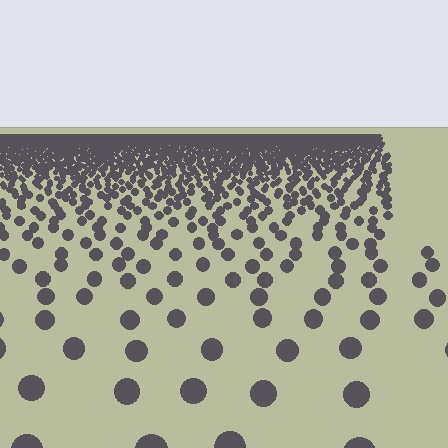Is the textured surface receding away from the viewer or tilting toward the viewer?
The surface is receding away from the viewer. Texture elements get smaller and denser toward the top.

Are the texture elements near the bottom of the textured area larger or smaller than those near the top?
Larger. Near the bottom, elements are closer to the viewer and appear at a bigger on-screen size.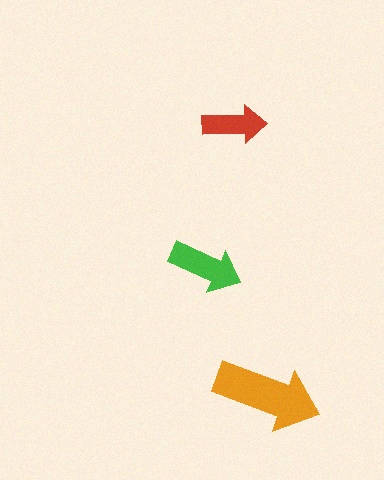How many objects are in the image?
There are 3 objects in the image.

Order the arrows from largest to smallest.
the orange one, the green one, the red one.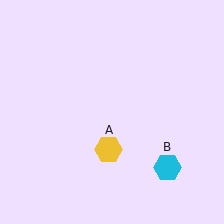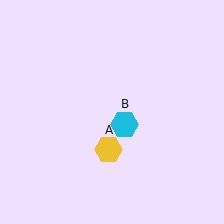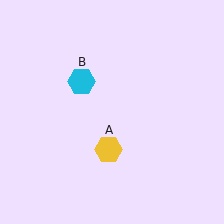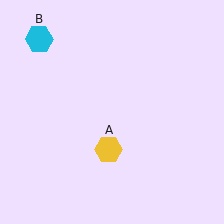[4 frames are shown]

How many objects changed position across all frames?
1 object changed position: cyan hexagon (object B).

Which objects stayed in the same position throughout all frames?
Yellow hexagon (object A) remained stationary.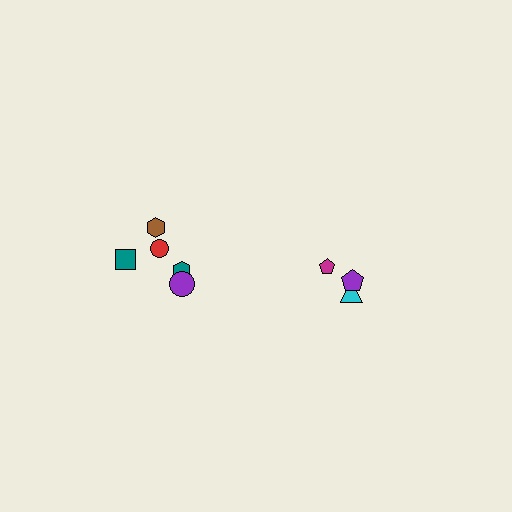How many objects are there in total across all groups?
There are 8 objects.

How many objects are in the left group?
There are 5 objects.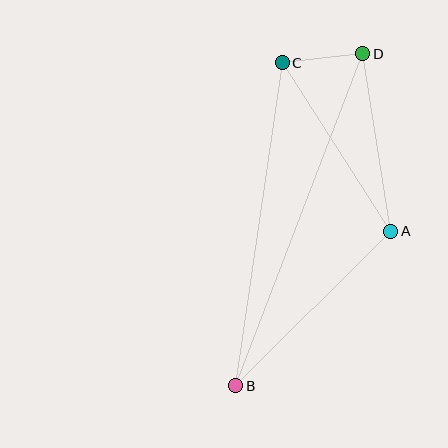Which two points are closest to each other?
Points C and D are closest to each other.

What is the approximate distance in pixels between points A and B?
The distance between A and B is approximately 219 pixels.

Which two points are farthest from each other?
Points B and D are farthest from each other.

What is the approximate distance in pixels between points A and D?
The distance between A and D is approximately 180 pixels.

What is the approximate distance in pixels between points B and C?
The distance between B and C is approximately 326 pixels.